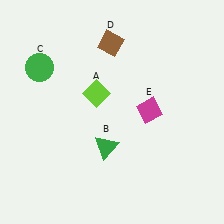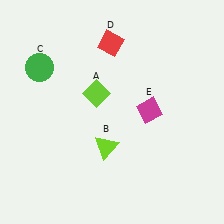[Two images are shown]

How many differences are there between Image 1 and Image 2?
There are 2 differences between the two images.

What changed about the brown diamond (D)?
In Image 1, D is brown. In Image 2, it changed to red.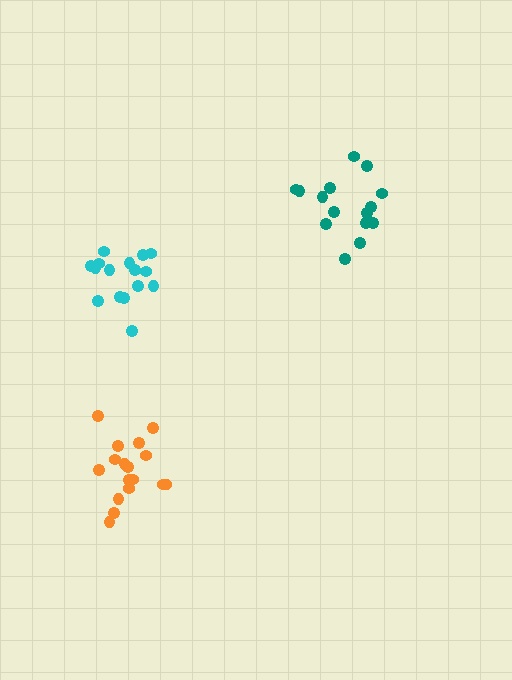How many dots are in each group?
Group 1: 17 dots, Group 2: 16 dots, Group 3: 15 dots (48 total).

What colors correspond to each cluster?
The clusters are colored: orange, cyan, teal.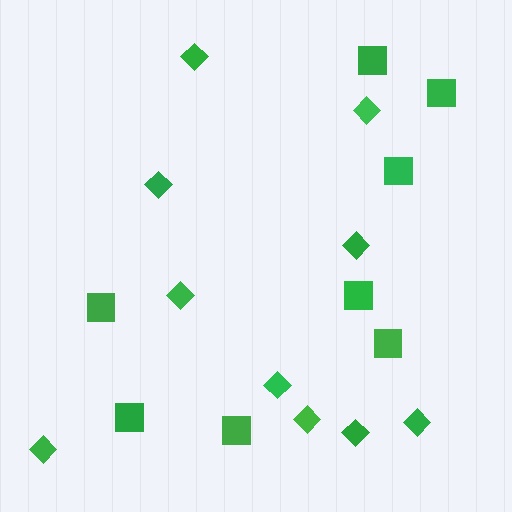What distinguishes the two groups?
There are 2 groups: one group of diamonds (10) and one group of squares (8).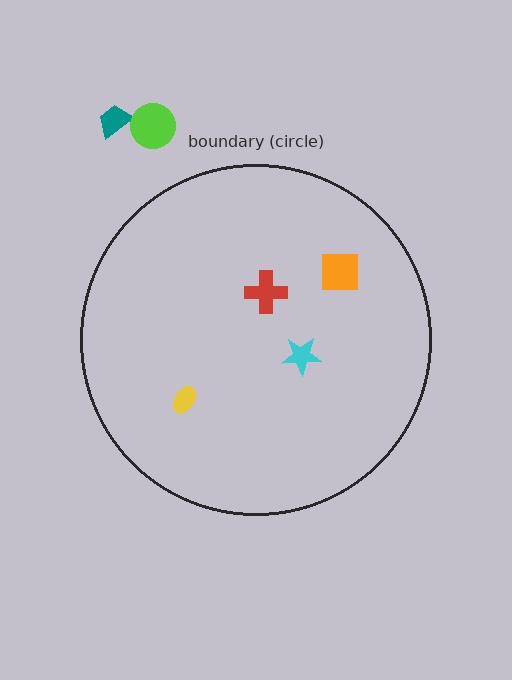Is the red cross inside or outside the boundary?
Inside.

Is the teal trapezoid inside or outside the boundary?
Outside.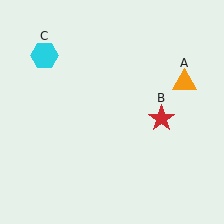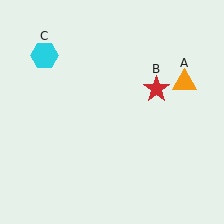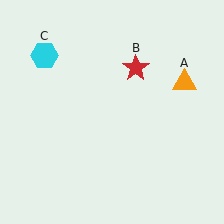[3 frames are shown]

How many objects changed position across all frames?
1 object changed position: red star (object B).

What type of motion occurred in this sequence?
The red star (object B) rotated counterclockwise around the center of the scene.